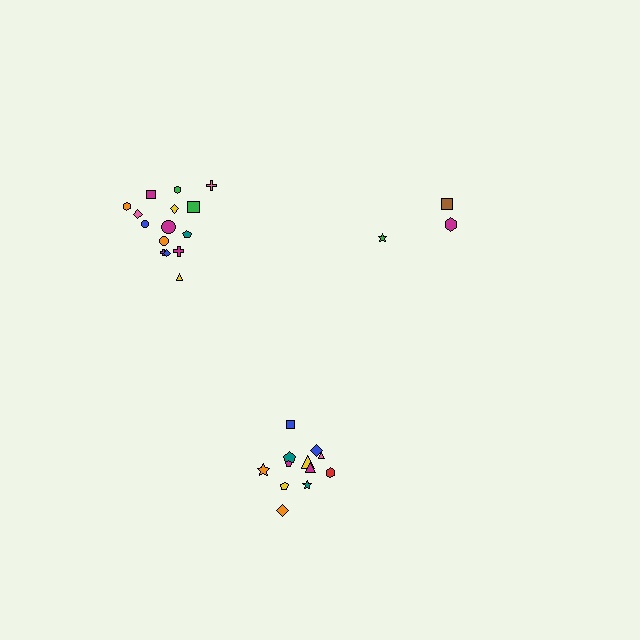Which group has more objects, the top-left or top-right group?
The top-left group.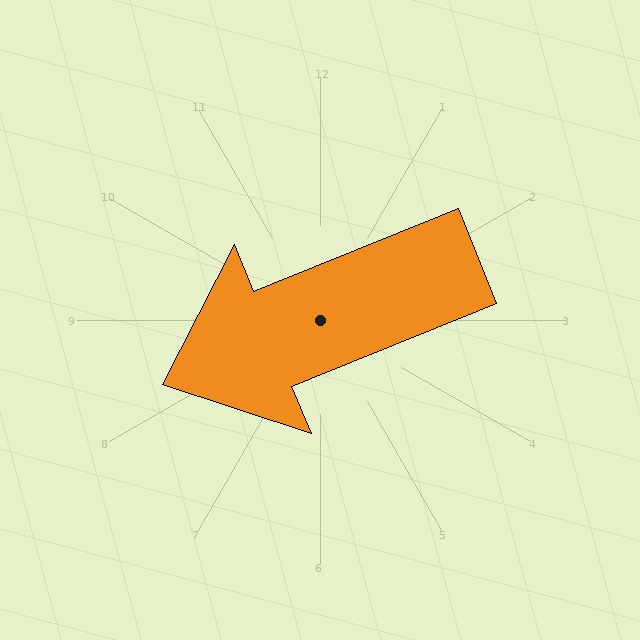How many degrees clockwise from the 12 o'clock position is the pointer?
Approximately 248 degrees.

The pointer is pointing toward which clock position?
Roughly 8 o'clock.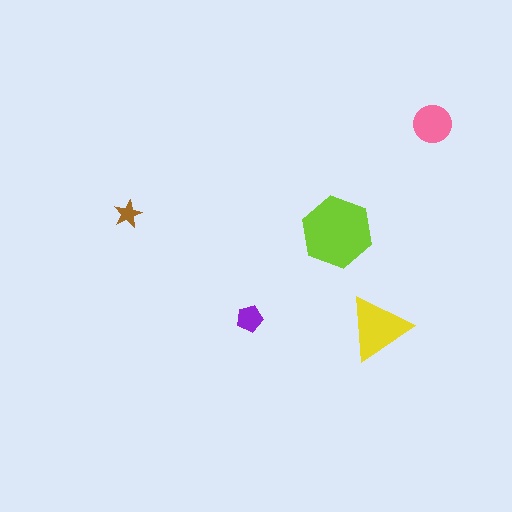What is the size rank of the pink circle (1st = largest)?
3rd.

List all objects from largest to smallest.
The lime hexagon, the yellow triangle, the pink circle, the purple pentagon, the brown star.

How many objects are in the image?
There are 5 objects in the image.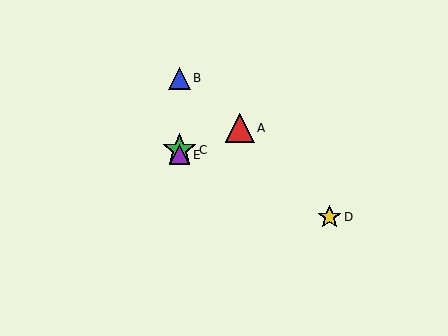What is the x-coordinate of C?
Object C is at x≈179.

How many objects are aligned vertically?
3 objects (B, C, E) are aligned vertically.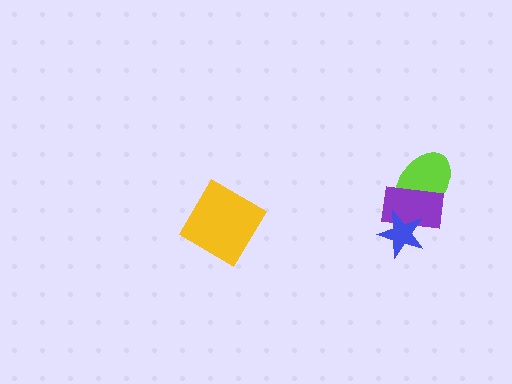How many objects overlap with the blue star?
2 objects overlap with the blue star.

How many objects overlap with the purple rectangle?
2 objects overlap with the purple rectangle.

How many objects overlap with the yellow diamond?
0 objects overlap with the yellow diamond.